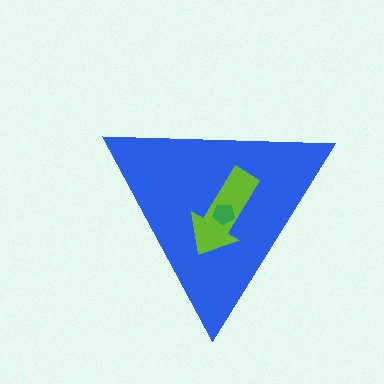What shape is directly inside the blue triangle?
The lime arrow.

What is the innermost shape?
The green pentagon.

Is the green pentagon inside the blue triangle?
Yes.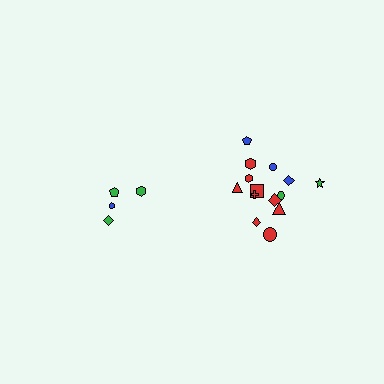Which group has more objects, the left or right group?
The right group.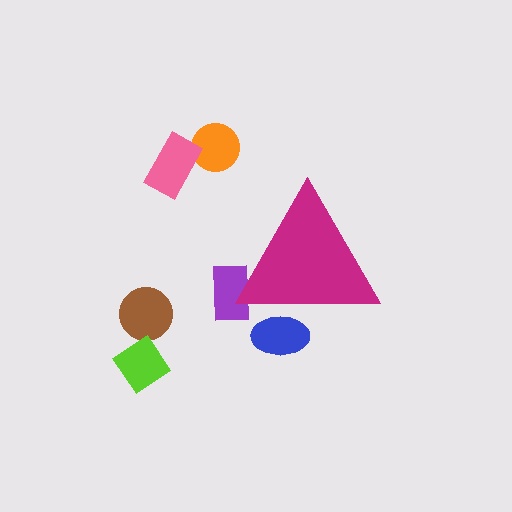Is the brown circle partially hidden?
No, the brown circle is fully visible.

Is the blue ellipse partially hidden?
Yes, the blue ellipse is partially hidden behind the magenta triangle.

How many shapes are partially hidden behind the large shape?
2 shapes are partially hidden.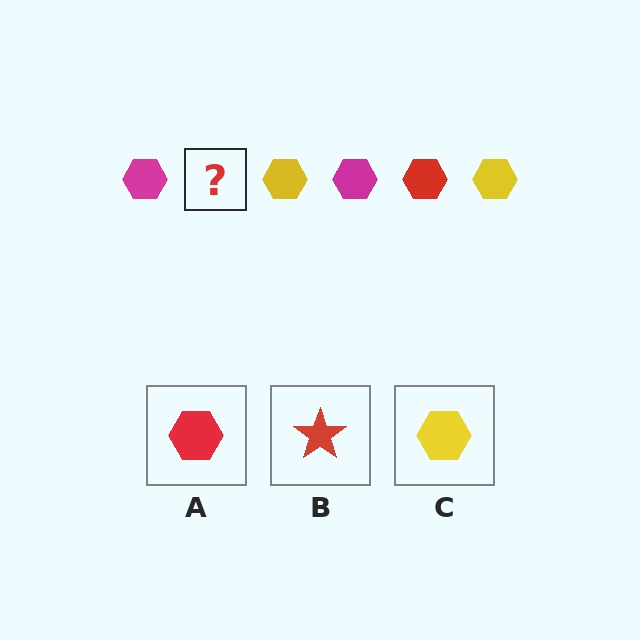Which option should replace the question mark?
Option A.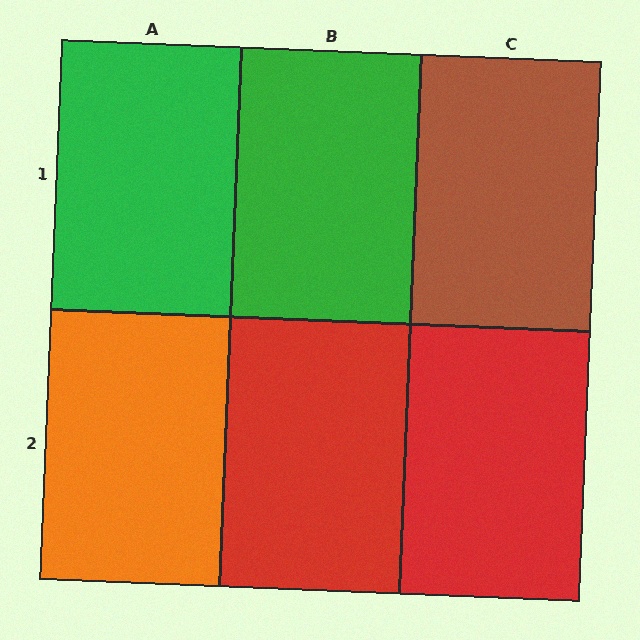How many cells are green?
2 cells are green.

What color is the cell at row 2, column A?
Orange.